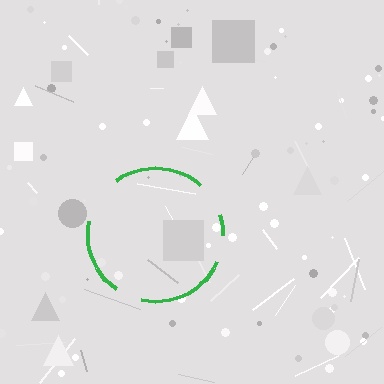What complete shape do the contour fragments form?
The contour fragments form a circle.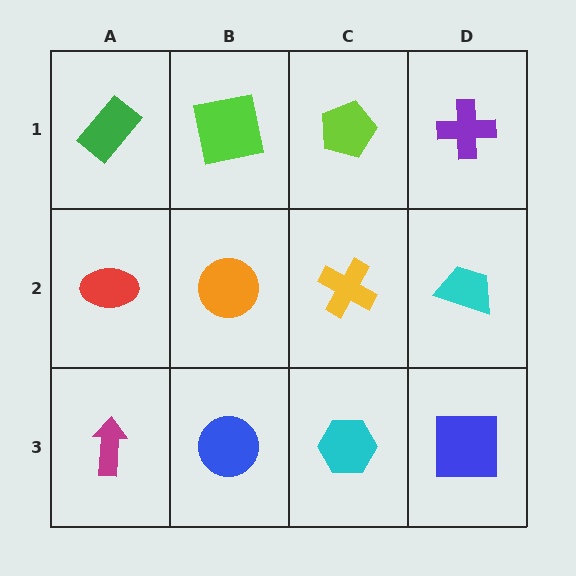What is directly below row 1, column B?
An orange circle.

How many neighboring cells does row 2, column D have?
3.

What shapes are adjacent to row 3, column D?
A cyan trapezoid (row 2, column D), a cyan hexagon (row 3, column C).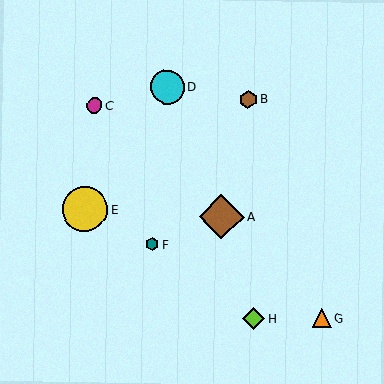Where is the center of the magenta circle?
The center of the magenta circle is at (94, 106).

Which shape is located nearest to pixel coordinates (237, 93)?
The brown hexagon (labeled B) at (248, 99) is nearest to that location.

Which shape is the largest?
The yellow circle (labeled E) is the largest.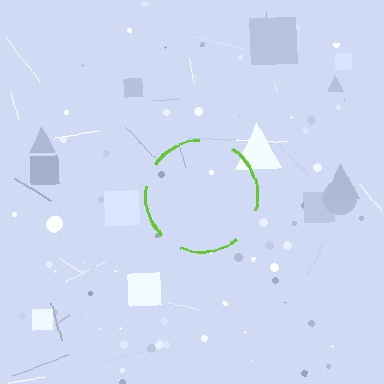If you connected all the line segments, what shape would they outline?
They would outline a circle.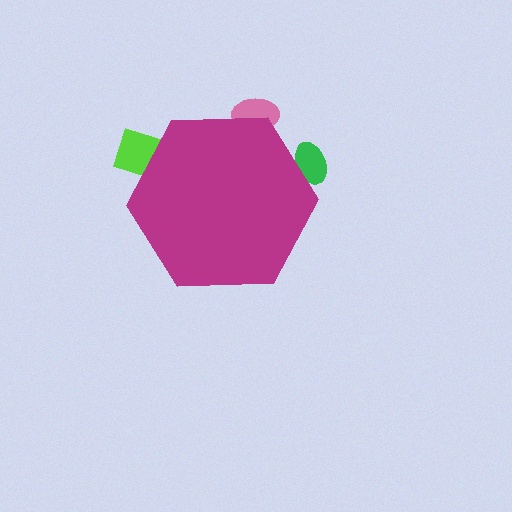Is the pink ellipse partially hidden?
Yes, the pink ellipse is partially hidden behind the magenta hexagon.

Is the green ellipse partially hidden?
Yes, the green ellipse is partially hidden behind the magenta hexagon.